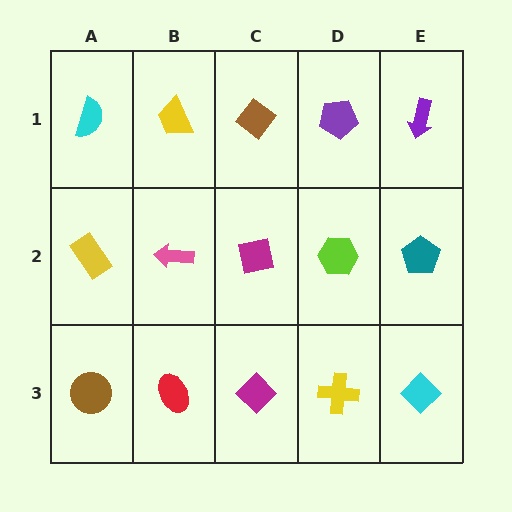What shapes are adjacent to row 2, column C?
A brown diamond (row 1, column C), a magenta diamond (row 3, column C), a pink arrow (row 2, column B), a lime hexagon (row 2, column D).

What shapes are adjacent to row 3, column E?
A teal pentagon (row 2, column E), a yellow cross (row 3, column D).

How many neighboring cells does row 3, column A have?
2.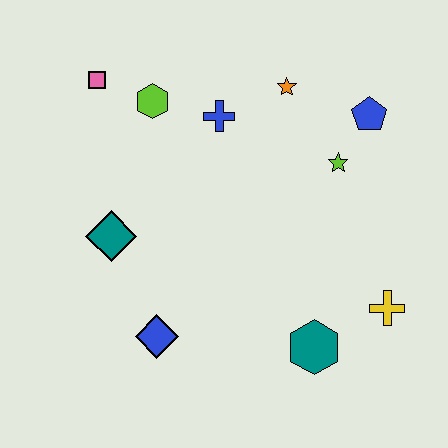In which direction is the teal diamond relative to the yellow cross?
The teal diamond is to the left of the yellow cross.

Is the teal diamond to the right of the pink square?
Yes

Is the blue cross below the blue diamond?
No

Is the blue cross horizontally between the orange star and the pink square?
Yes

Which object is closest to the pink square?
The lime hexagon is closest to the pink square.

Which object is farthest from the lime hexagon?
The yellow cross is farthest from the lime hexagon.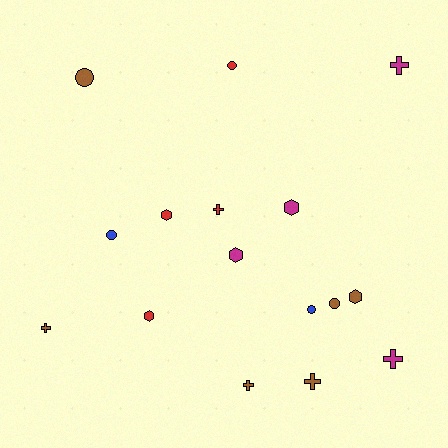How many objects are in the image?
There are 16 objects.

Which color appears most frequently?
Brown, with 6 objects.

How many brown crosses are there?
There are 3 brown crosses.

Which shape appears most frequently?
Cross, with 6 objects.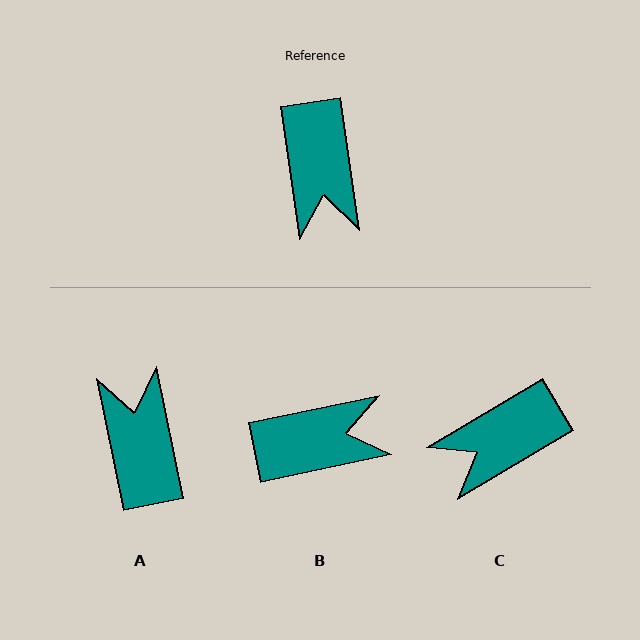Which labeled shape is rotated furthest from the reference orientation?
A, about 177 degrees away.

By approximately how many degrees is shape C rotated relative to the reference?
Approximately 68 degrees clockwise.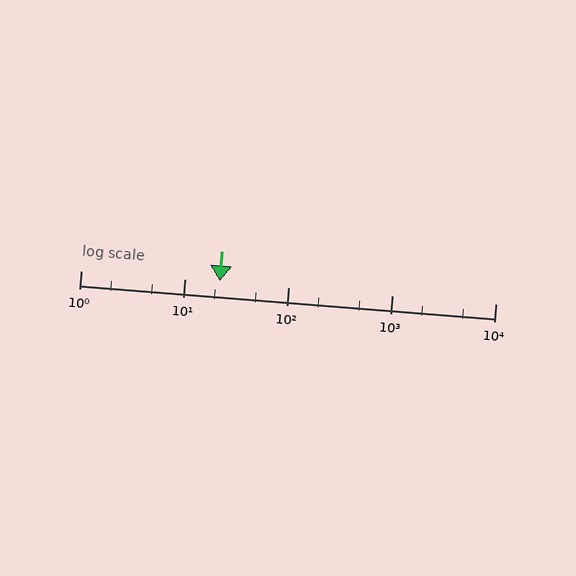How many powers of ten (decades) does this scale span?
The scale spans 4 decades, from 1 to 10000.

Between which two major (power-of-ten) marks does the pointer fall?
The pointer is between 10 and 100.